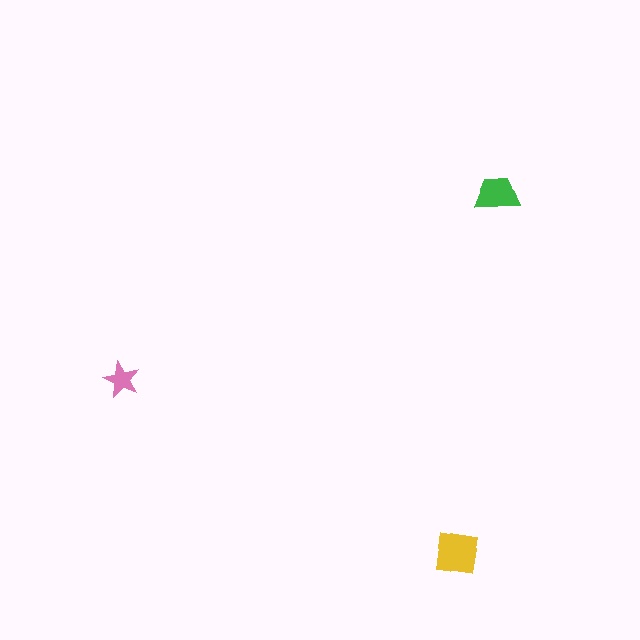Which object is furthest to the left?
The pink star is leftmost.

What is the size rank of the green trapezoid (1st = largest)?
2nd.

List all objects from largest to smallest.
The yellow square, the green trapezoid, the pink star.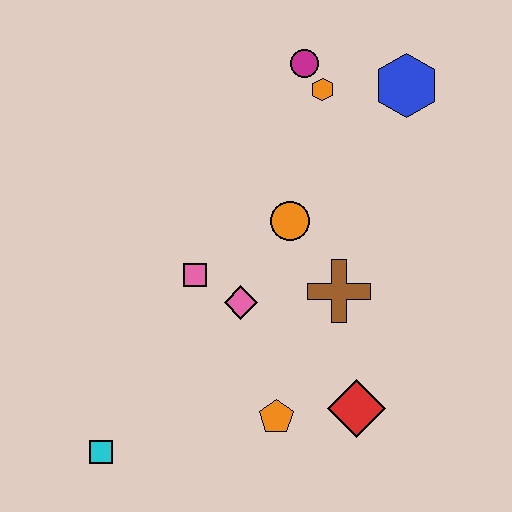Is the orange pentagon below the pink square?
Yes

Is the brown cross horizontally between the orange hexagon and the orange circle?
No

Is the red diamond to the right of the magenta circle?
Yes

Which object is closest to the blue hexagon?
The orange hexagon is closest to the blue hexagon.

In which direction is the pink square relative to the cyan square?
The pink square is above the cyan square.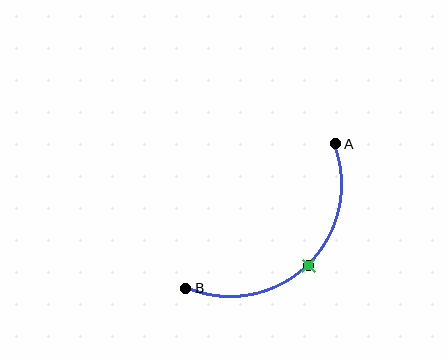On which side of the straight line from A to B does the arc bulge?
The arc bulges below and to the right of the straight line connecting A and B.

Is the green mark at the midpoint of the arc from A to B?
Yes. The green mark lies on the arc at equal arc-length from both A and B — it is the arc midpoint.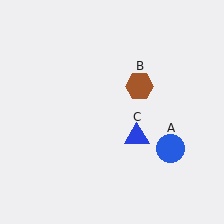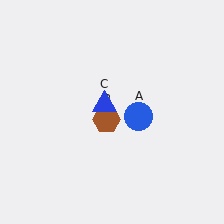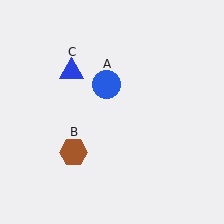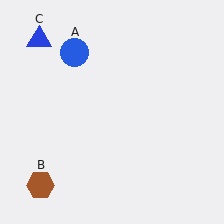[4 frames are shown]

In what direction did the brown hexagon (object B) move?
The brown hexagon (object B) moved down and to the left.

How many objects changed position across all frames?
3 objects changed position: blue circle (object A), brown hexagon (object B), blue triangle (object C).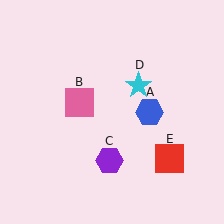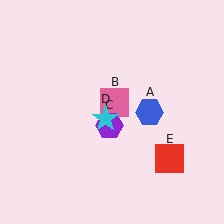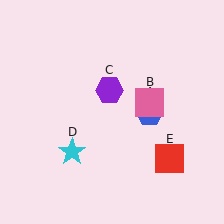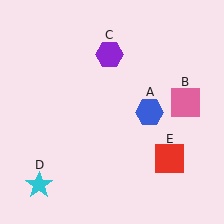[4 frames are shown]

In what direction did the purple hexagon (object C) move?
The purple hexagon (object C) moved up.